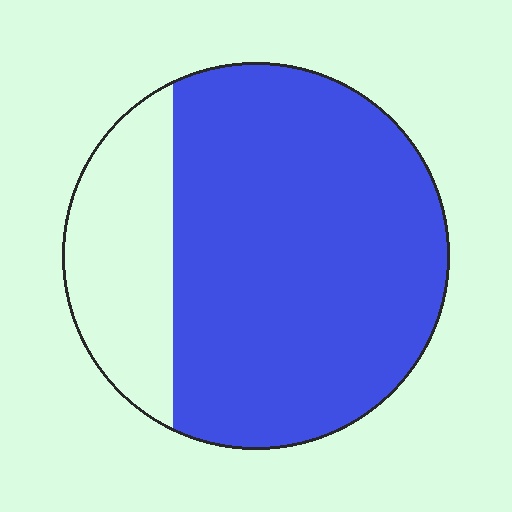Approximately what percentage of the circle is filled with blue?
Approximately 75%.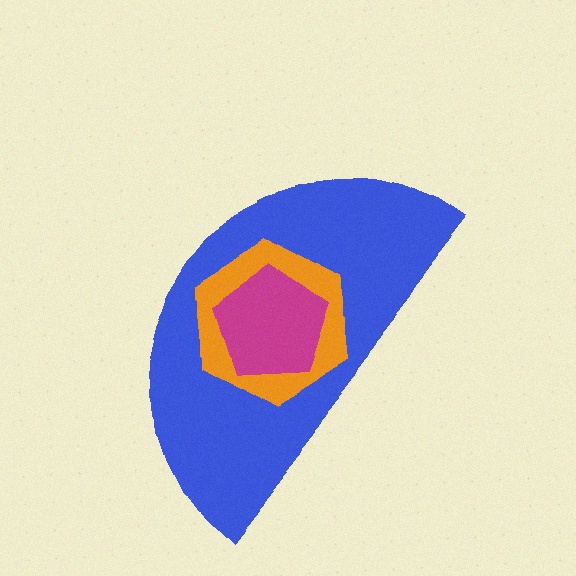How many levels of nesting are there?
3.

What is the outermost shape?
The blue semicircle.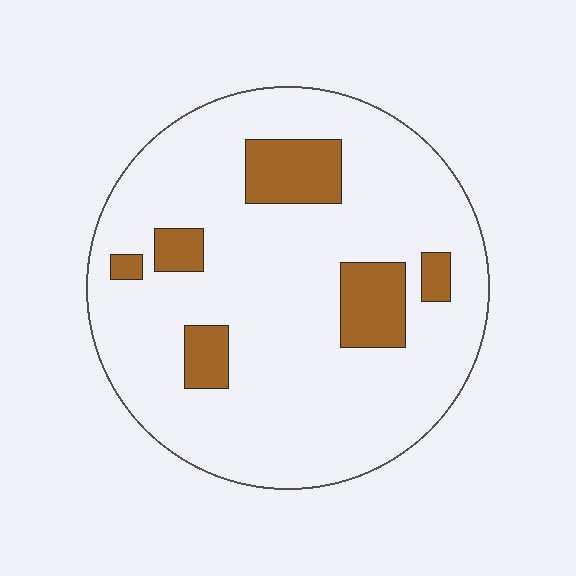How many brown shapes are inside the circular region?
6.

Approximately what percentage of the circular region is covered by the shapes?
Approximately 15%.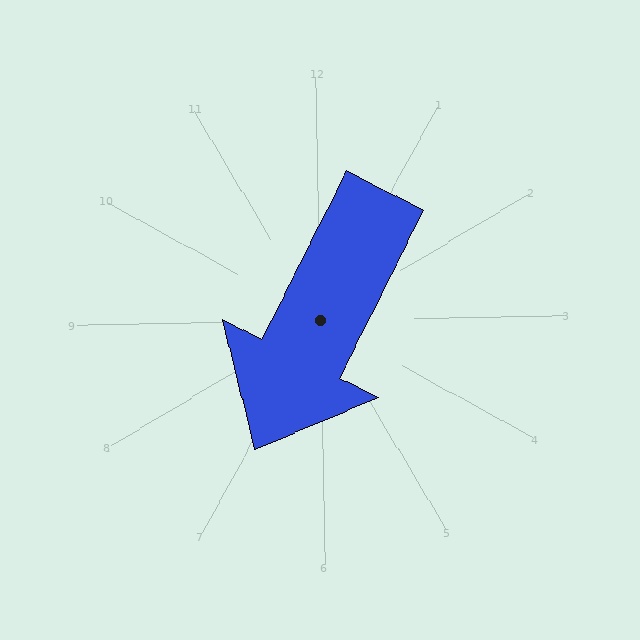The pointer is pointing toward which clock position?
Roughly 7 o'clock.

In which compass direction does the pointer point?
Southwest.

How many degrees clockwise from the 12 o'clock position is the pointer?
Approximately 208 degrees.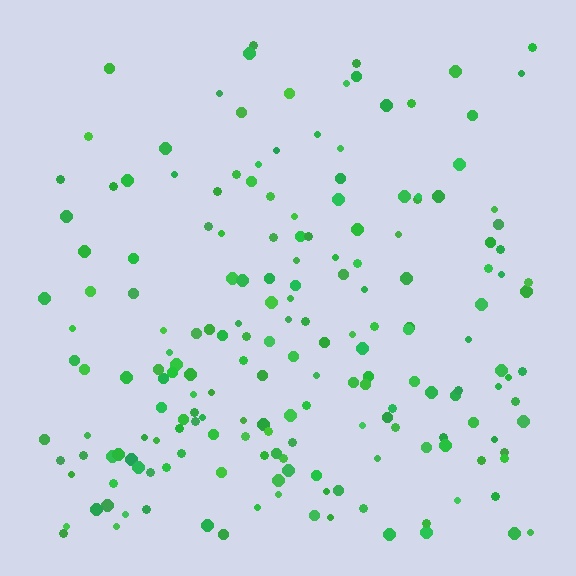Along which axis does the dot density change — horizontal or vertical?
Vertical.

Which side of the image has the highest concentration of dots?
The bottom.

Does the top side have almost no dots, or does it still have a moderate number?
Still a moderate number, just noticeably fewer than the bottom.